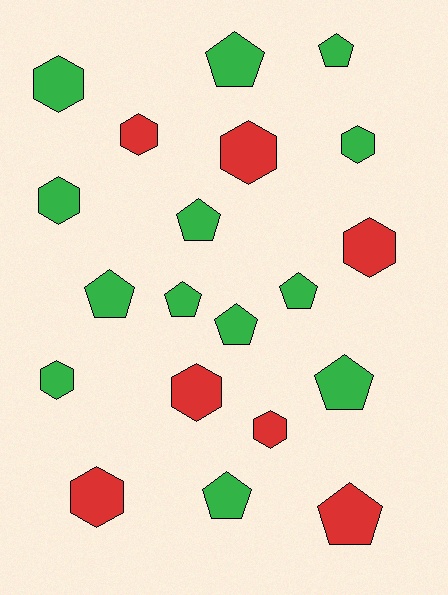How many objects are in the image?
There are 20 objects.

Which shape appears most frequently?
Pentagon, with 10 objects.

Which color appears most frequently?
Green, with 13 objects.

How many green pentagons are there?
There are 9 green pentagons.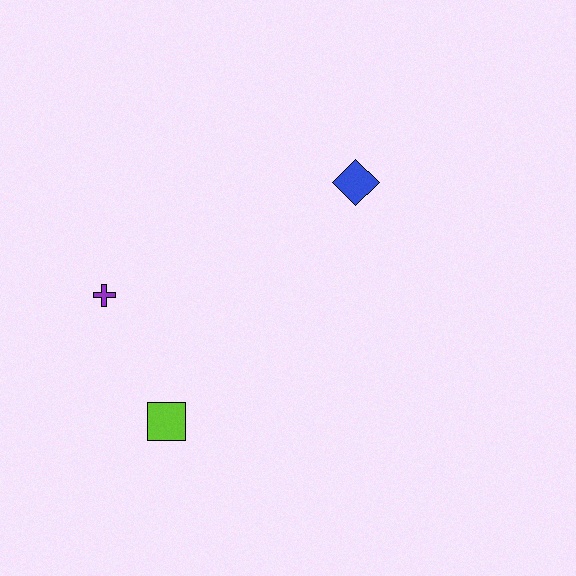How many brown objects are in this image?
There are no brown objects.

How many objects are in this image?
There are 3 objects.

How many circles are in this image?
There are no circles.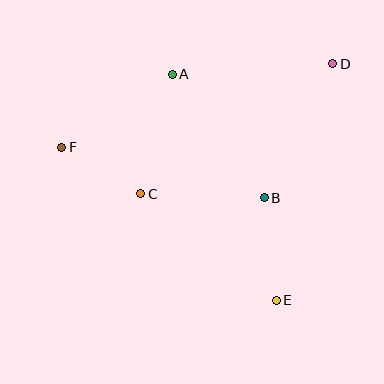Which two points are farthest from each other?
Points D and F are farthest from each other.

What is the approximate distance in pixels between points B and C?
The distance between B and C is approximately 124 pixels.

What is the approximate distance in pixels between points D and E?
The distance between D and E is approximately 243 pixels.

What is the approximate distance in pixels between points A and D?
The distance between A and D is approximately 161 pixels.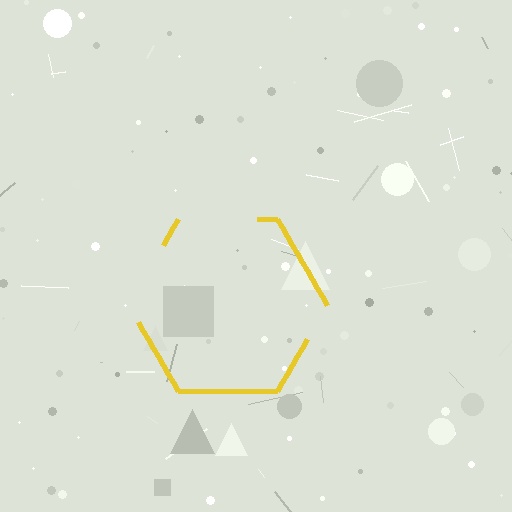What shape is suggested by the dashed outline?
The dashed outline suggests a hexagon.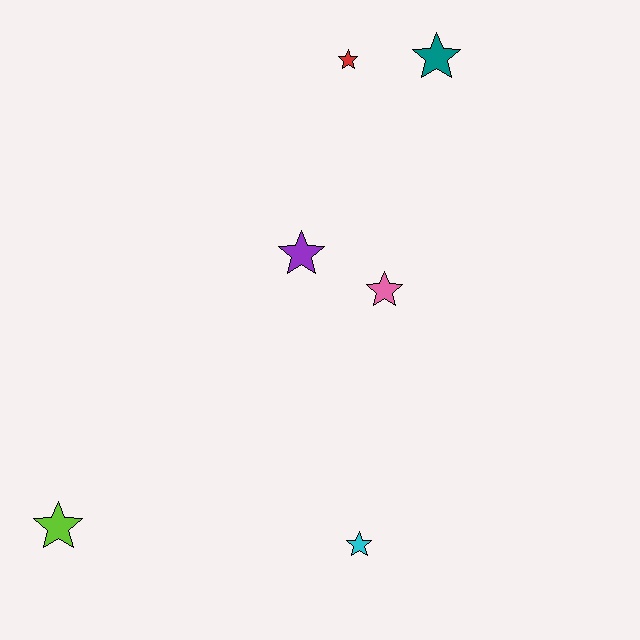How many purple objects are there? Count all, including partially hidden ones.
There is 1 purple object.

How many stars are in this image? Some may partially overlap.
There are 6 stars.